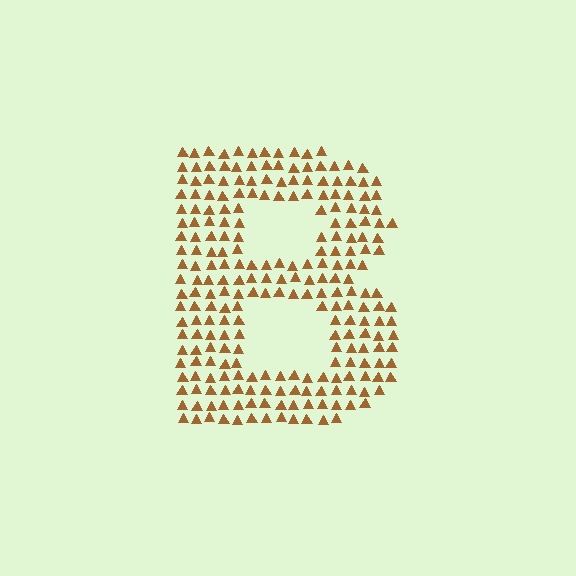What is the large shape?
The large shape is the letter B.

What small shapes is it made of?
It is made of small triangles.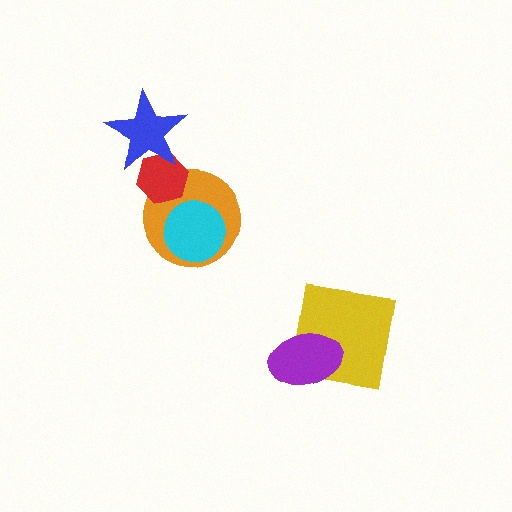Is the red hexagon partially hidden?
Yes, it is partially covered by another shape.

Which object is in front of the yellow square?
The purple ellipse is in front of the yellow square.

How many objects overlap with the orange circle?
2 objects overlap with the orange circle.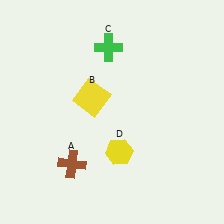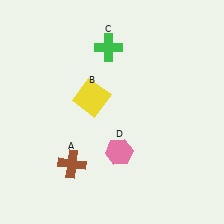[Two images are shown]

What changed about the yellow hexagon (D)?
In Image 1, D is yellow. In Image 2, it changed to pink.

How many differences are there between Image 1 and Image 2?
There is 1 difference between the two images.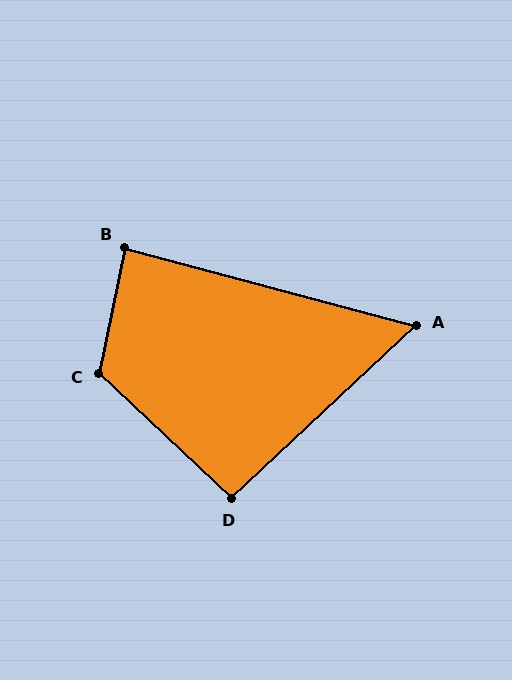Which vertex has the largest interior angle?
C, at approximately 122 degrees.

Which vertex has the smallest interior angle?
A, at approximately 58 degrees.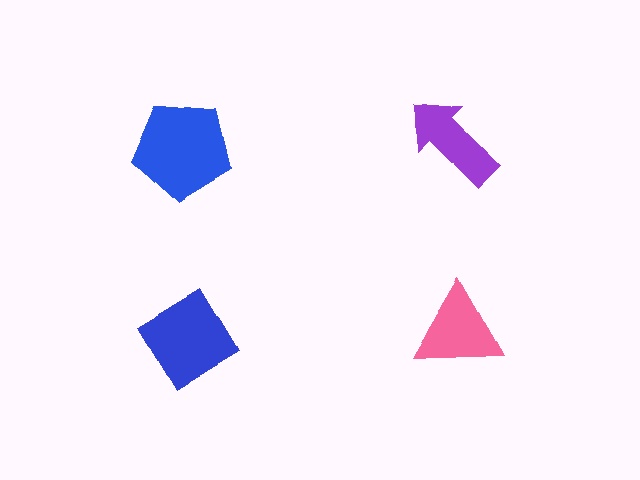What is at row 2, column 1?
A blue diamond.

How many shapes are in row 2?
2 shapes.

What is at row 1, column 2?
A purple arrow.